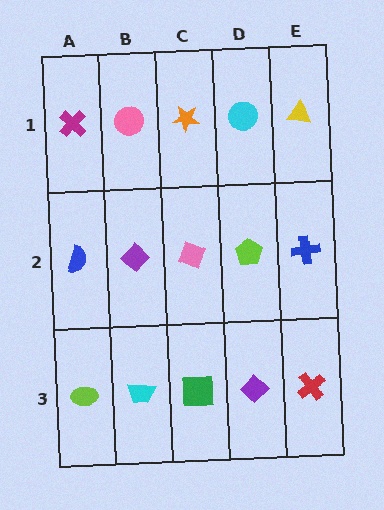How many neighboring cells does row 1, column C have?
3.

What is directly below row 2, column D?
A purple diamond.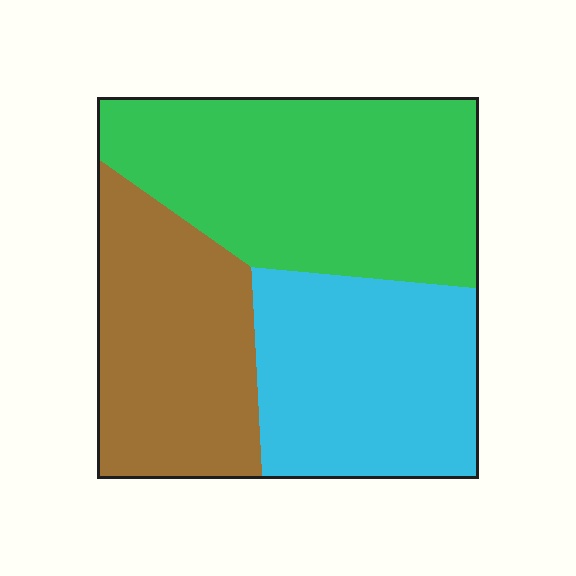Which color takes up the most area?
Green, at roughly 40%.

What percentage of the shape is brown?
Brown takes up about one quarter (1/4) of the shape.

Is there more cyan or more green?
Green.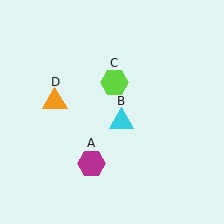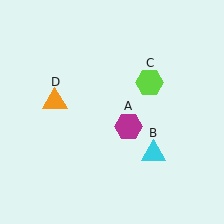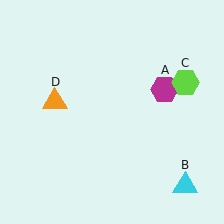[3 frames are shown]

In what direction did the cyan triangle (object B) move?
The cyan triangle (object B) moved down and to the right.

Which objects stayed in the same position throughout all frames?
Orange triangle (object D) remained stationary.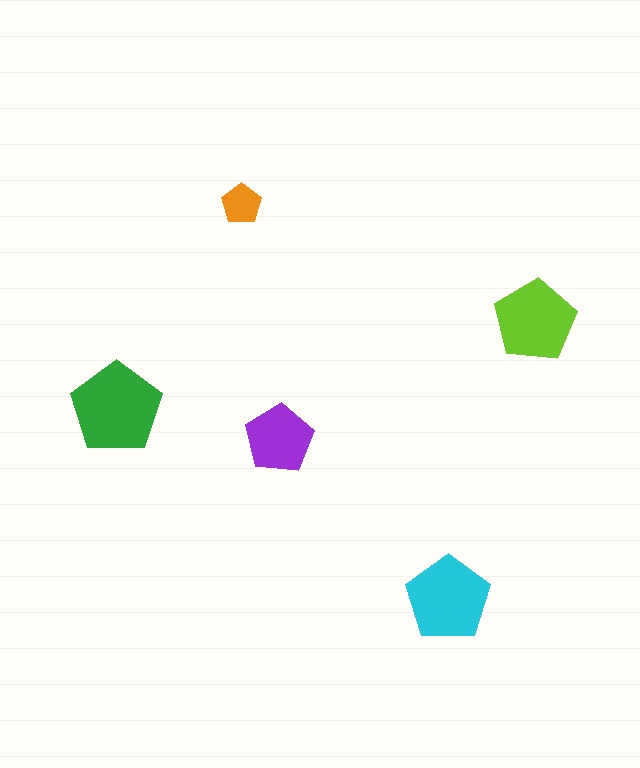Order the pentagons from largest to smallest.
the green one, the cyan one, the lime one, the purple one, the orange one.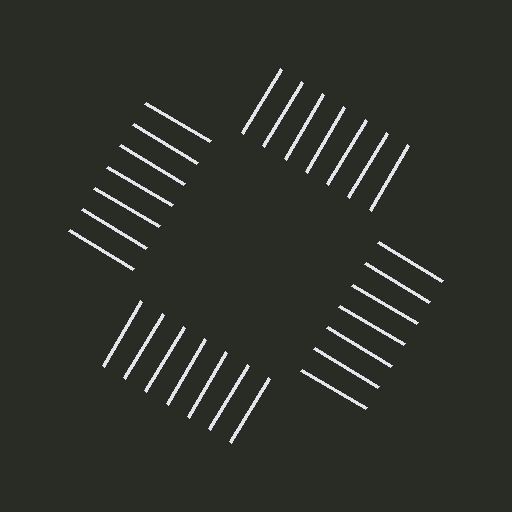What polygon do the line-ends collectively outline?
An illusory square — the line segments terminate on its edges but no continuous stroke is drawn.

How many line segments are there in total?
28 — 7 along each of the 4 edges.